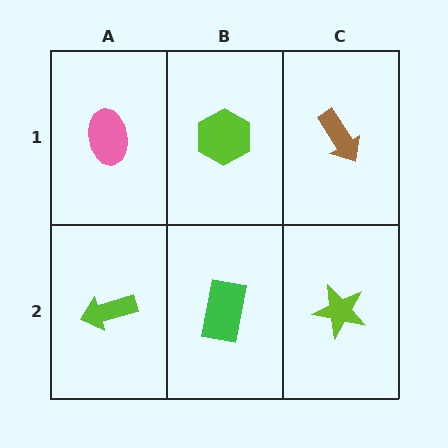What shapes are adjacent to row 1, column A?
A lime arrow (row 2, column A), a lime hexagon (row 1, column B).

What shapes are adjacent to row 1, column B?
A green rectangle (row 2, column B), a pink ellipse (row 1, column A), a brown arrow (row 1, column C).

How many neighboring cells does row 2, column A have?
2.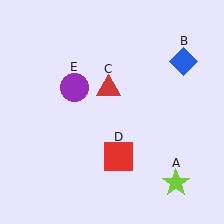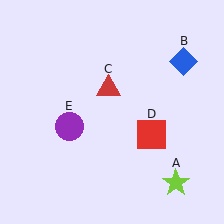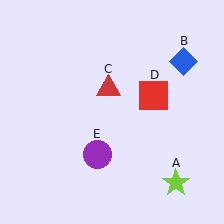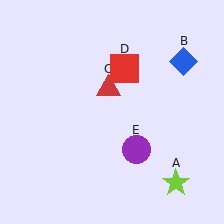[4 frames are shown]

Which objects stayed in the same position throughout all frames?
Lime star (object A) and blue diamond (object B) and red triangle (object C) remained stationary.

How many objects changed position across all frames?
2 objects changed position: red square (object D), purple circle (object E).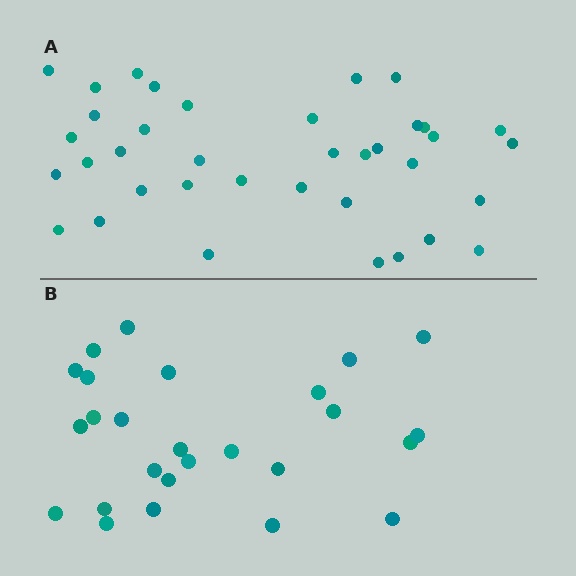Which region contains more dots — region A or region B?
Region A (the top region) has more dots.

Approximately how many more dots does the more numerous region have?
Region A has roughly 12 or so more dots than region B.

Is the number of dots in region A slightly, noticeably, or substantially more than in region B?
Region A has noticeably more, but not dramatically so. The ratio is roughly 1.4 to 1.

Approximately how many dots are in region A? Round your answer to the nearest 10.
About 40 dots. (The exact count is 37, which rounds to 40.)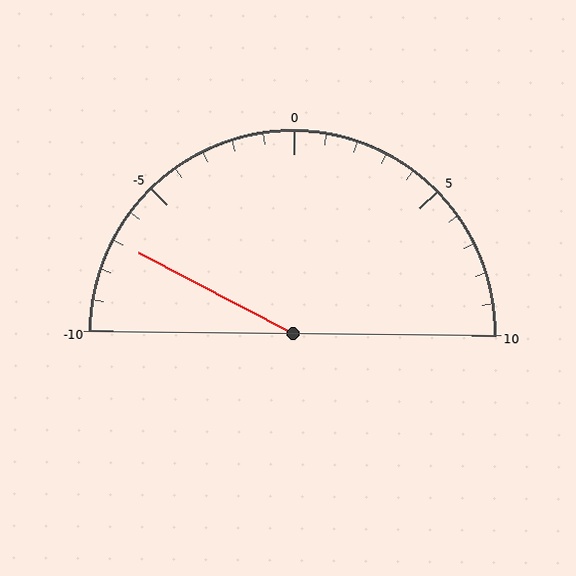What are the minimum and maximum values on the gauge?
The gauge ranges from -10 to 10.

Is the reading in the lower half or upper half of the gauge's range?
The reading is in the lower half of the range (-10 to 10).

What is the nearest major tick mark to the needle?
The nearest major tick mark is -5.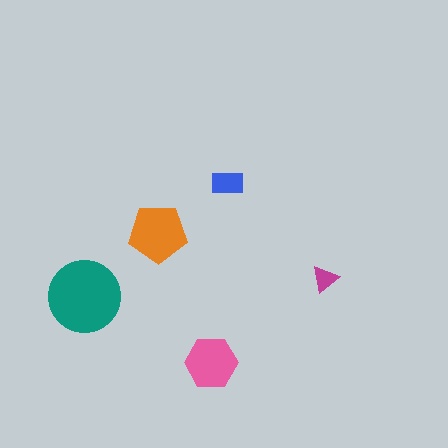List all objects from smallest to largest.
The magenta triangle, the blue rectangle, the pink hexagon, the orange pentagon, the teal circle.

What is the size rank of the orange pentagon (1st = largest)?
2nd.